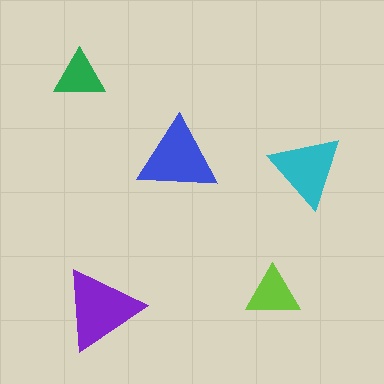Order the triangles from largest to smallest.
the purple one, the blue one, the cyan one, the lime one, the green one.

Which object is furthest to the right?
The cyan triangle is rightmost.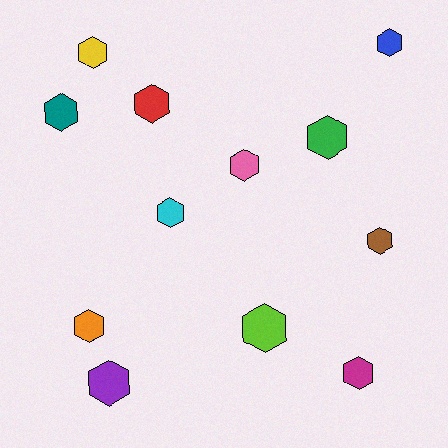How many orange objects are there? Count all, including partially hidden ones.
There is 1 orange object.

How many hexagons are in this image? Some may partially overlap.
There are 12 hexagons.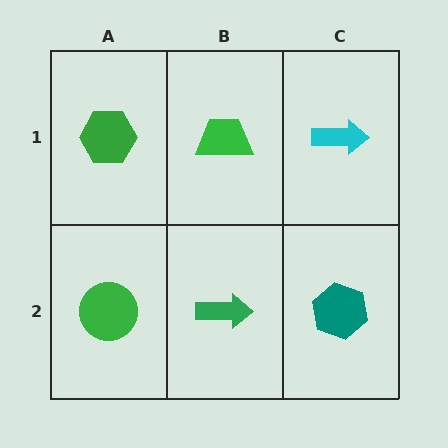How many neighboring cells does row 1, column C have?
2.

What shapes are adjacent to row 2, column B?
A green trapezoid (row 1, column B), a green circle (row 2, column A), a teal hexagon (row 2, column C).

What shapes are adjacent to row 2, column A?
A green hexagon (row 1, column A), a green arrow (row 2, column B).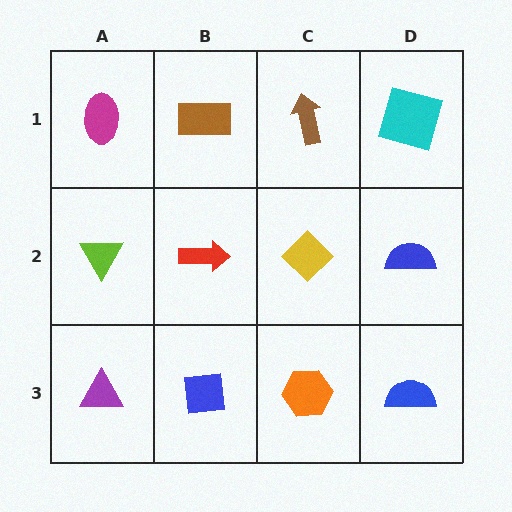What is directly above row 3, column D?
A blue semicircle.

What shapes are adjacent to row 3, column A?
A lime triangle (row 2, column A), a blue square (row 3, column B).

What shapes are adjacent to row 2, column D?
A cyan square (row 1, column D), a blue semicircle (row 3, column D), a yellow diamond (row 2, column C).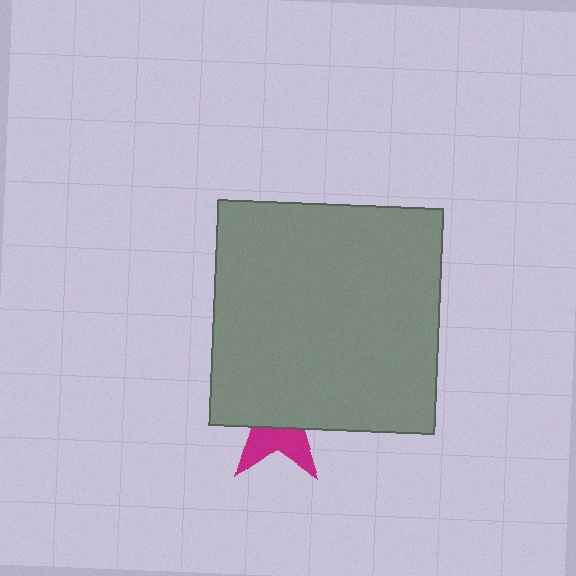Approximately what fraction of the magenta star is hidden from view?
Roughly 63% of the magenta star is hidden behind the gray square.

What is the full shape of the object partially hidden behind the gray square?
The partially hidden object is a magenta star.